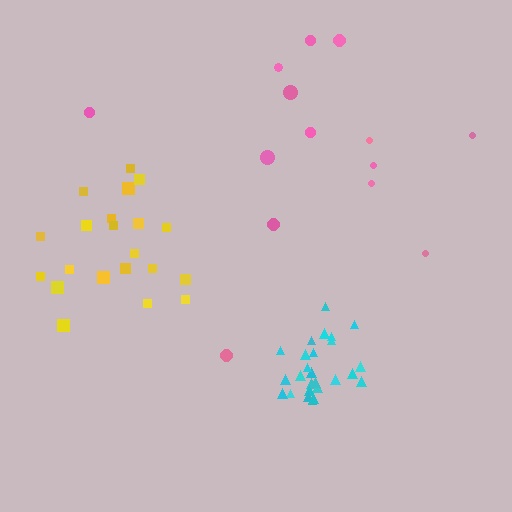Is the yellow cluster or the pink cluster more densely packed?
Yellow.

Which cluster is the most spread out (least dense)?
Pink.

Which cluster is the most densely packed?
Cyan.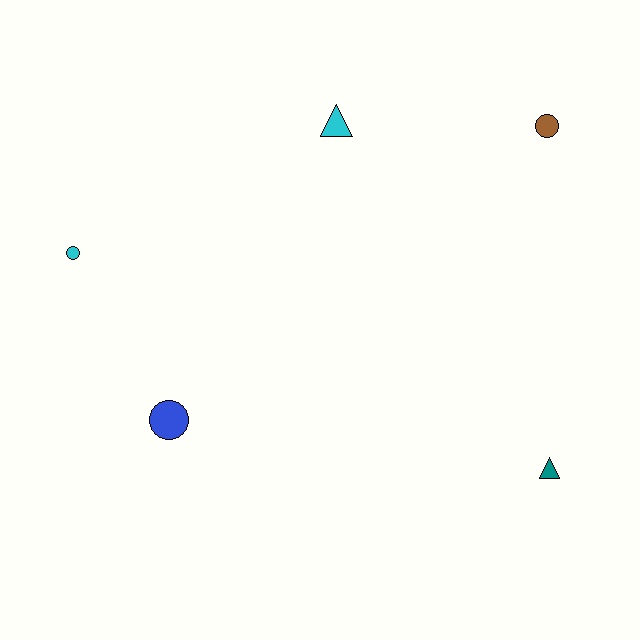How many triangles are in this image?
There are 2 triangles.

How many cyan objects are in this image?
There are 2 cyan objects.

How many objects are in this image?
There are 5 objects.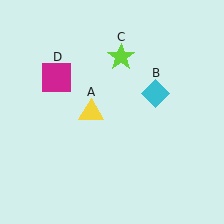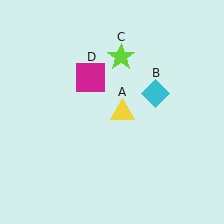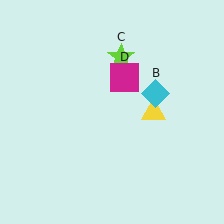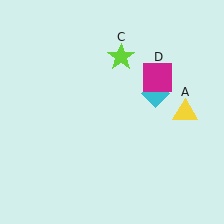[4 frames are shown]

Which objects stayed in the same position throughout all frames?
Cyan diamond (object B) and lime star (object C) remained stationary.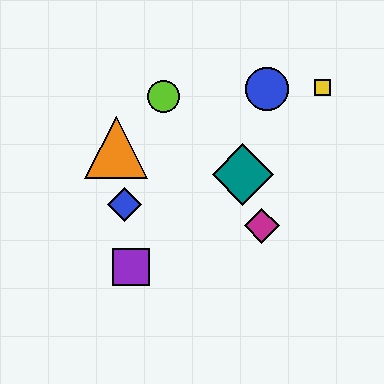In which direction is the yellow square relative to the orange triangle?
The yellow square is to the right of the orange triangle.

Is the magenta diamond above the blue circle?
No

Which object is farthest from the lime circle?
The purple square is farthest from the lime circle.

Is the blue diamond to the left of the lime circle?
Yes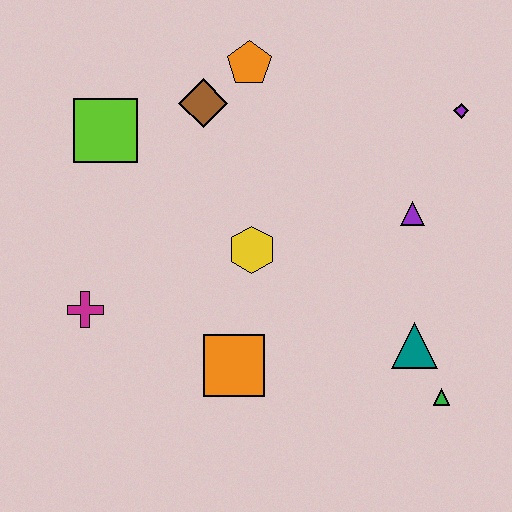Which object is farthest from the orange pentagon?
The green triangle is farthest from the orange pentagon.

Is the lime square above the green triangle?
Yes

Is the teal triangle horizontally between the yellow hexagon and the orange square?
No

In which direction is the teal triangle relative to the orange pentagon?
The teal triangle is below the orange pentagon.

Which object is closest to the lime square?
The brown diamond is closest to the lime square.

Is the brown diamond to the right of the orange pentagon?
No